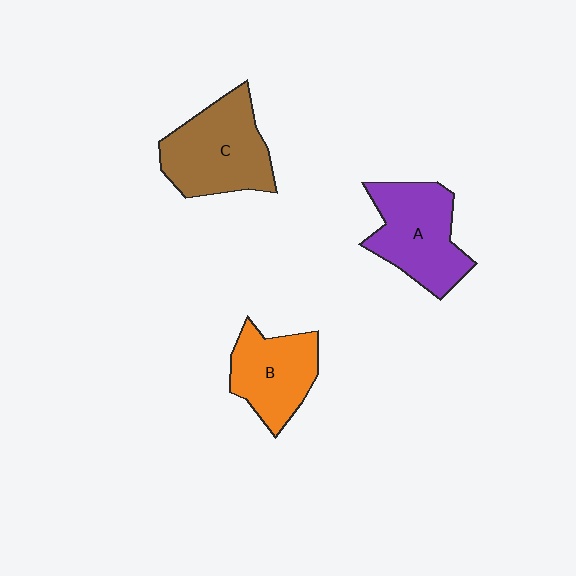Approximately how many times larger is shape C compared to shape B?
Approximately 1.3 times.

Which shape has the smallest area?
Shape B (orange).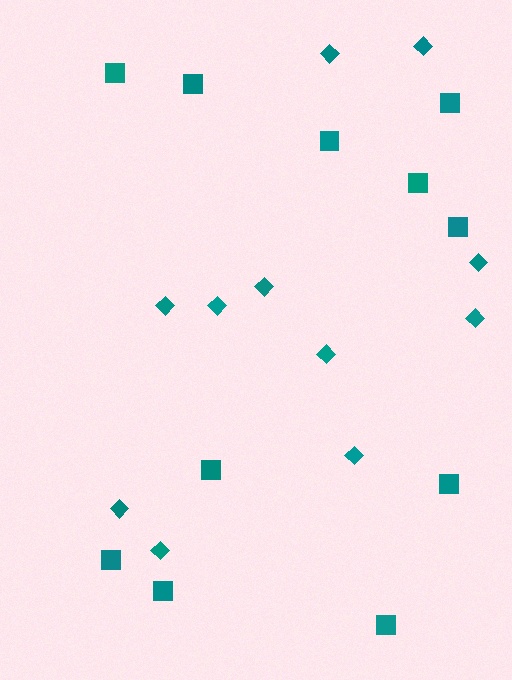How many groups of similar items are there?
There are 2 groups: one group of diamonds (11) and one group of squares (11).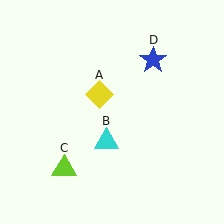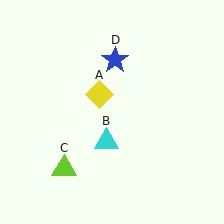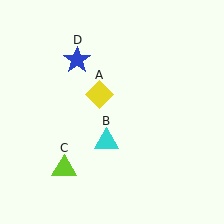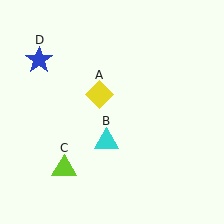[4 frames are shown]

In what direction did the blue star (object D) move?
The blue star (object D) moved left.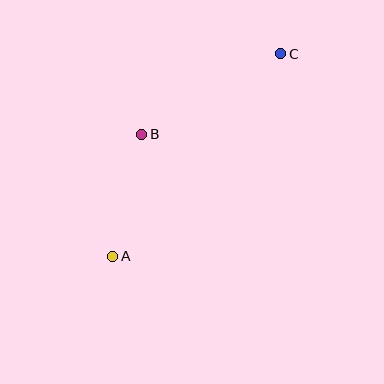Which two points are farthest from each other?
Points A and C are farthest from each other.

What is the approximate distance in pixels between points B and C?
The distance between B and C is approximately 161 pixels.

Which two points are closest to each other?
Points A and B are closest to each other.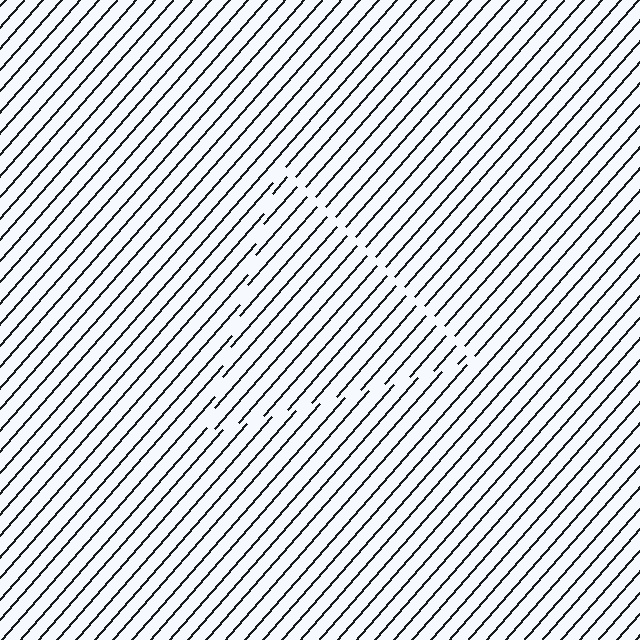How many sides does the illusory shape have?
3 sides — the line-ends trace a triangle.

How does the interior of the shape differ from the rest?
The interior of the shape contains the same grating, shifted by half a period — the contour is defined by the phase discontinuity where line-ends from the inner and outer gratings abut.